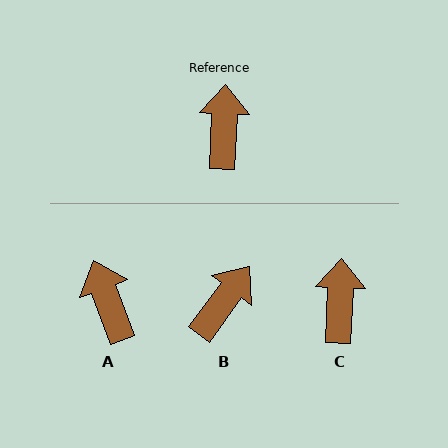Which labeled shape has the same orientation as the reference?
C.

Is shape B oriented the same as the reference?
No, it is off by about 34 degrees.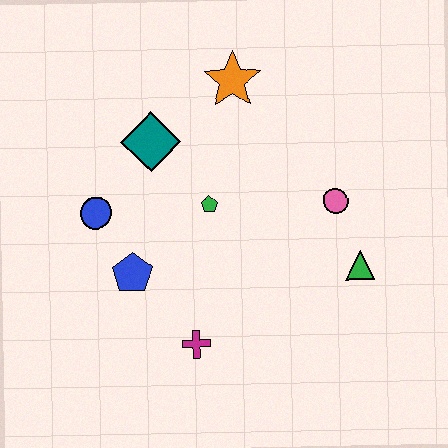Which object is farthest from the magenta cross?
The orange star is farthest from the magenta cross.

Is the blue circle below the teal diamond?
Yes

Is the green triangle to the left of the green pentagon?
No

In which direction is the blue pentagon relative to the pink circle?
The blue pentagon is to the left of the pink circle.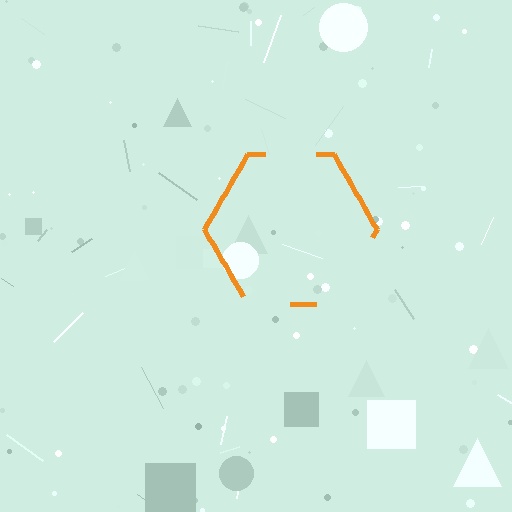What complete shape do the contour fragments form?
The contour fragments form a hexagon.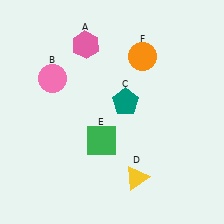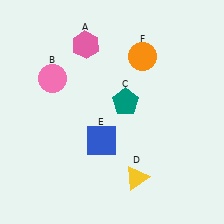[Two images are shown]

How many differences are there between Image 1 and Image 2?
There is 1 difference between the two images.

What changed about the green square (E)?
In Image 1, E is green. In Image 2, it changed to blue.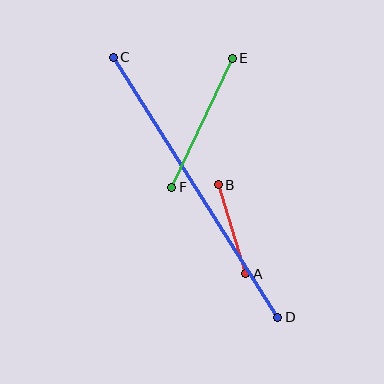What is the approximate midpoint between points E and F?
The midpoint is at approximately (202, 123) pixels.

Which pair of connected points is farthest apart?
Points C and D are farthest apart.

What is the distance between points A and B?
The distance is approximately 93 pixels.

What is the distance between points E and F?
The distance is approximately 143 pixels.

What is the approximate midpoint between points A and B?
The midpoint is at approximately (232, 229) pixels.